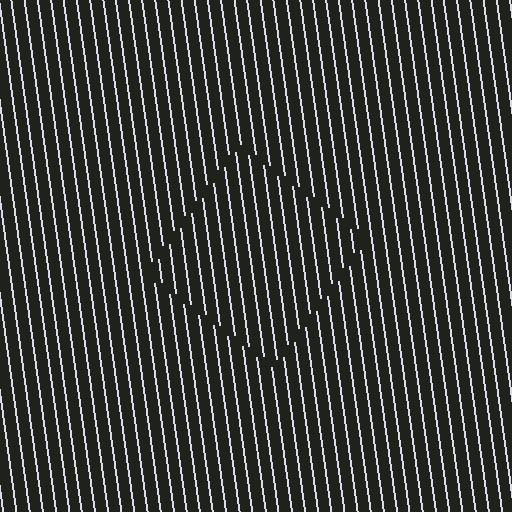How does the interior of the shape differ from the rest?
The interior of the shape contains the same grating, shifted by half a period — the contour is defined by the phase discontinuity where line-ends from the inner and outer gratings abut.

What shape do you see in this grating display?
An illusory square. The interior of the shape contains the same grating, shifted by half a period — the contour is defined by the phase discontinuity where line-ends from the inner and outer gratings abut.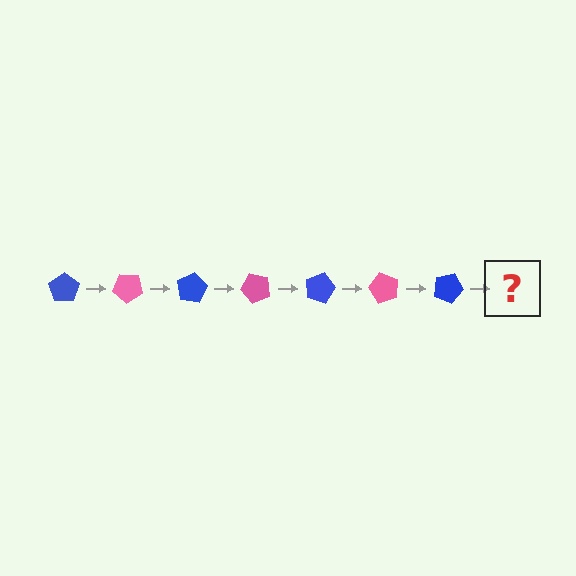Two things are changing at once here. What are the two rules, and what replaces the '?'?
The two rules are that it rotates 40 degrees each step and the color cycles through blue and pink. The '?' should be a pink pentagon, rotated 280 degrees from the start.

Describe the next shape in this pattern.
It should be a pink pentagon, rotated 280 degrees from the start.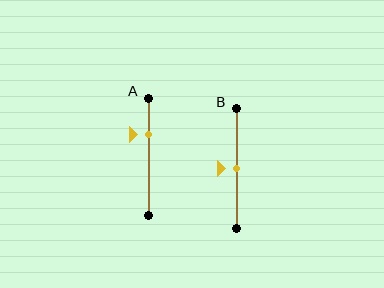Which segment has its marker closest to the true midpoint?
Segment B has its marker closest to the true midpoint.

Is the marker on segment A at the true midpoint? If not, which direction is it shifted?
No, the marker on segment A is shifted upward by about 19% of the segment length.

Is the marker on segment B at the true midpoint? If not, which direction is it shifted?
Yes, the marker on segment B is at the true midpoint.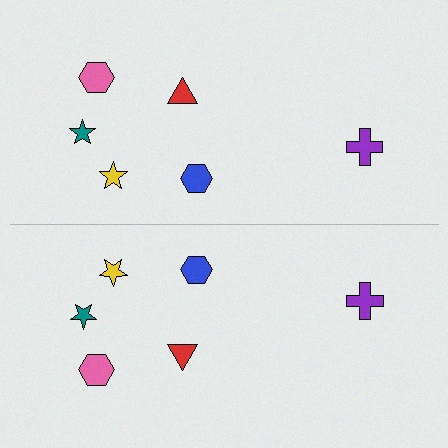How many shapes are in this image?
There are 12 shapes in this image.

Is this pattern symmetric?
Yes, this pattern has bilateral (reflection) symmetry.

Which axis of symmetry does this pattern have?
The pattern has a horizontal axis of symmetry running through the center of the image.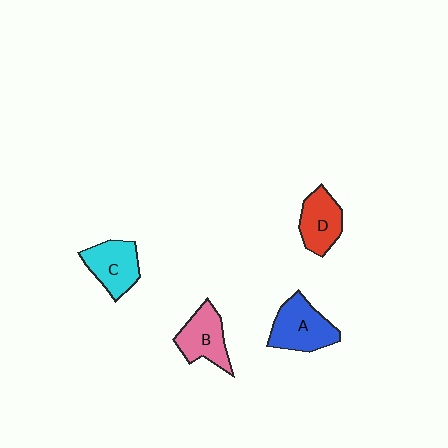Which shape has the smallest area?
Shape D (red).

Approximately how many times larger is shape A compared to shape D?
Approximately 1.3 times.